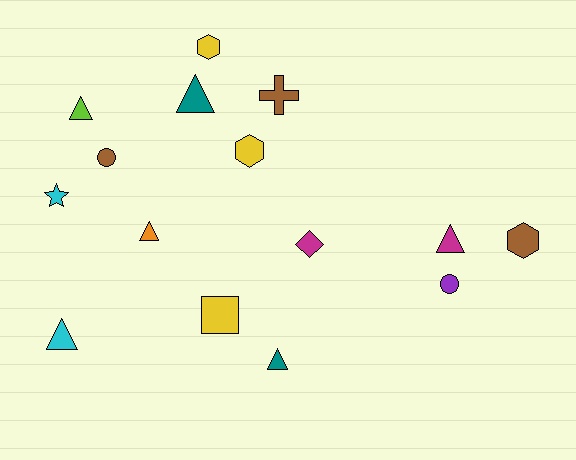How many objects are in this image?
There are 15 objects.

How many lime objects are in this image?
There is 1 lime object.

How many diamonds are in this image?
There is 1 diamond.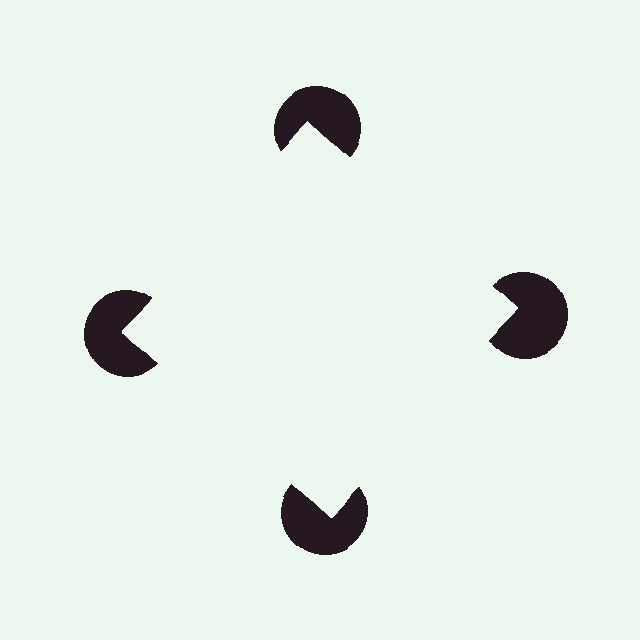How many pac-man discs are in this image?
There are 4 — one at each vertex of the illusory square.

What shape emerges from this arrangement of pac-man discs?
An illusory square — its edges are inferred from the aligned wedge cuts in the pac-man discs, not physically drawn.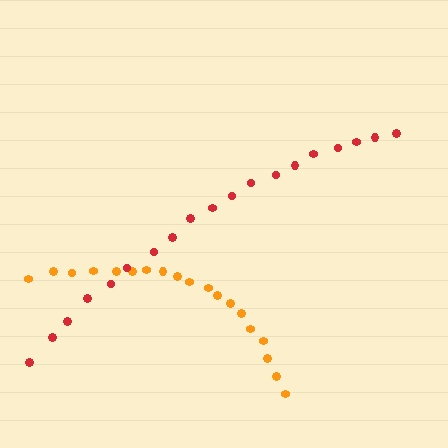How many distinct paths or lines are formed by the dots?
There are 2 distinct paths.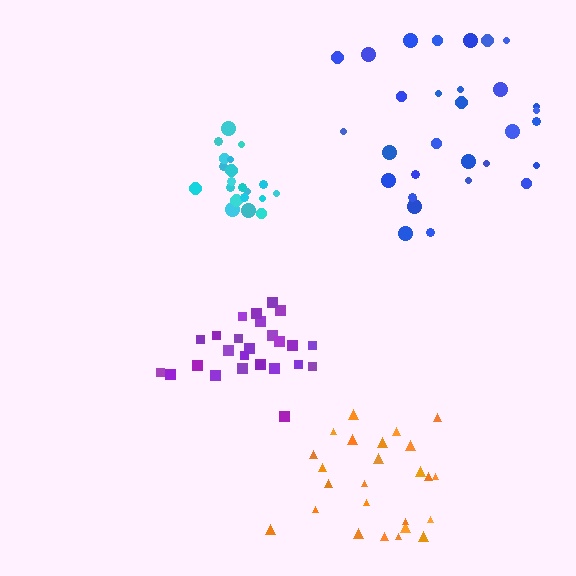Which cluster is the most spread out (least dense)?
Blue.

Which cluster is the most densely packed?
Cyan.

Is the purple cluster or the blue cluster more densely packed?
Purple.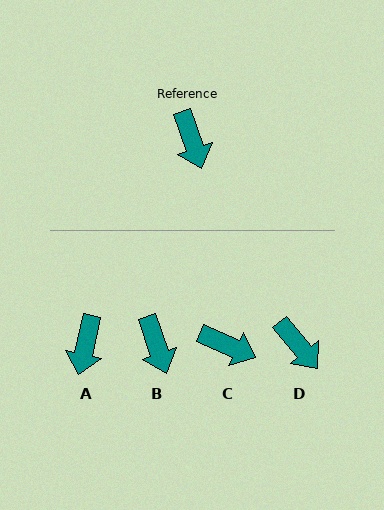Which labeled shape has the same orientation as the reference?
B.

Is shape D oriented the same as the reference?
No, it is off by about 20 degrees.